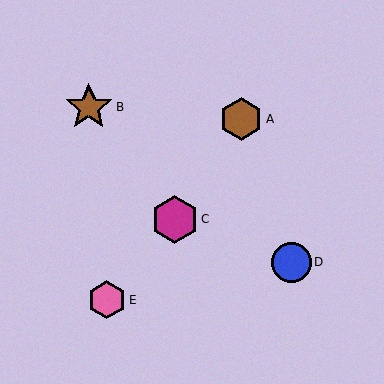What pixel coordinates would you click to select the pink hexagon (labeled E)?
Click at (107, 300) to select the pink hexagon E.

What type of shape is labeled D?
Shape D is a blue circle.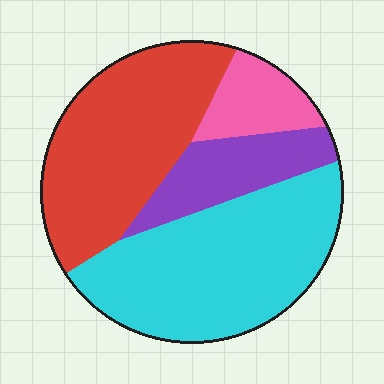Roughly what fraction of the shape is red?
Red takes up about one third (1/3) of the shape.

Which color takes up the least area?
Pink, at roughly 10%.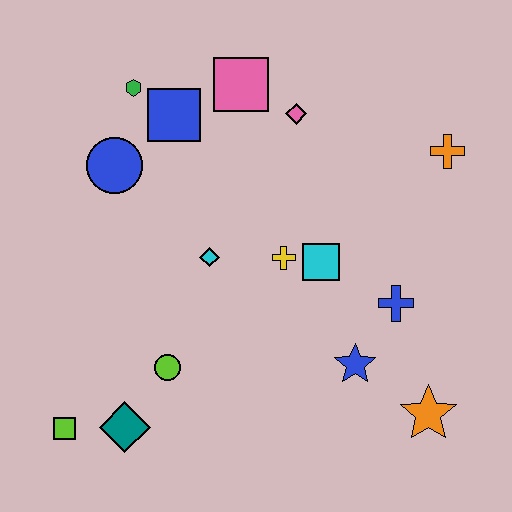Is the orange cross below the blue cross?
No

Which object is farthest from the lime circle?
The orange cross is farthest from the lime circle.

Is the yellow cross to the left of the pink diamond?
Yes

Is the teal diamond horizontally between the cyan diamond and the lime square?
Yes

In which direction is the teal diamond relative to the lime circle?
The teal diamond is below the lime circle.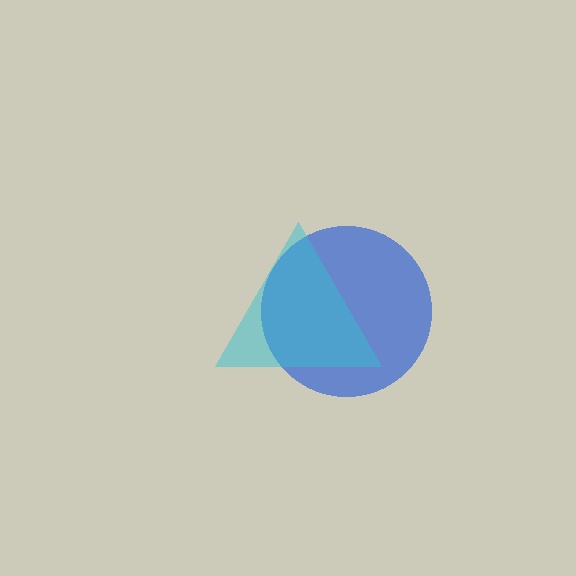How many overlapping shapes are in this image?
There are 2 overlapping shapes in the image.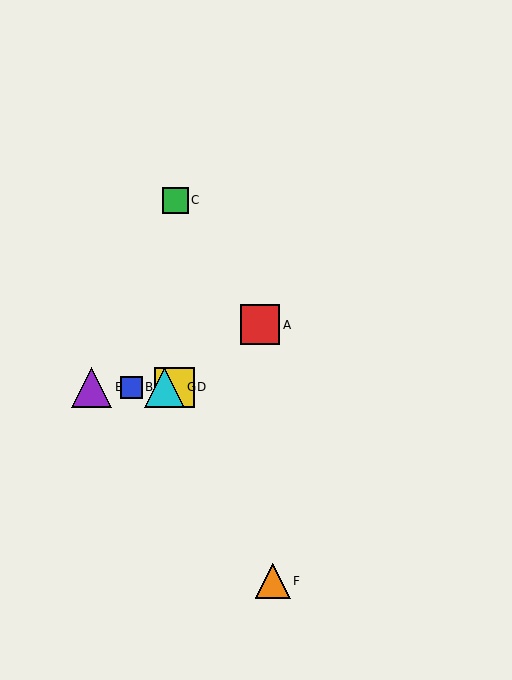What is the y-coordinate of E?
Object E is at y≈388.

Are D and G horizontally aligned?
Yes, both are at y≈388.